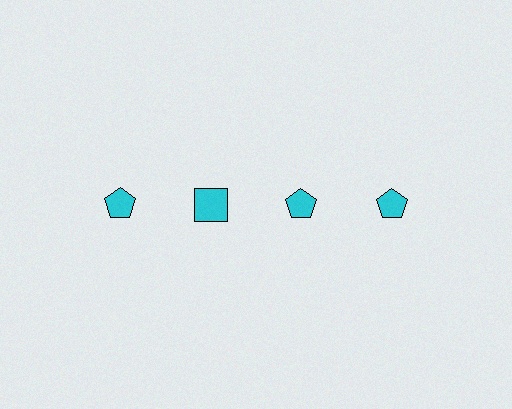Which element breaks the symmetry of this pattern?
The cyan square in the top row, second from left column breaks the symmetry. All other shapes are cyan pentagons.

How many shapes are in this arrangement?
There are 4 shapes arranged in a grid pattern.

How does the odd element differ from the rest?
It has a different shape: square instead of pentagon.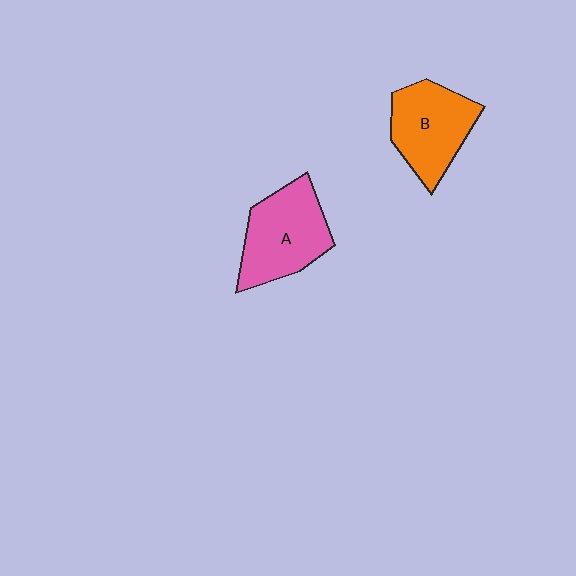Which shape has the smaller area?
Shape B (orange).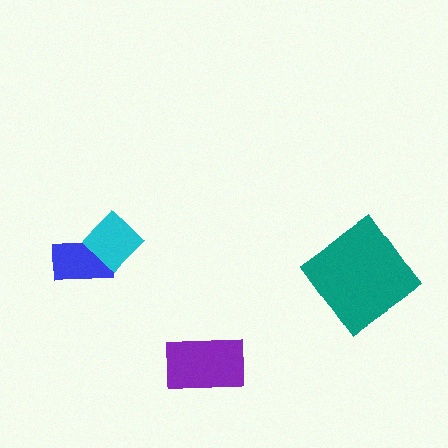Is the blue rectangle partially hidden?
Yes, it is partially covered by another shape.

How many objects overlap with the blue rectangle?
1 object overlaps with the blue rectangle.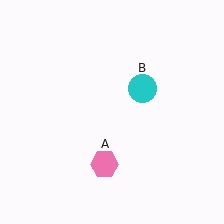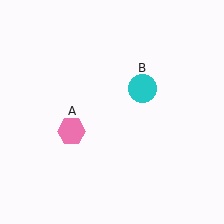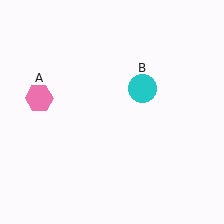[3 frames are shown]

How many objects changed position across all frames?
1 object changed position: pink hexagon (object A).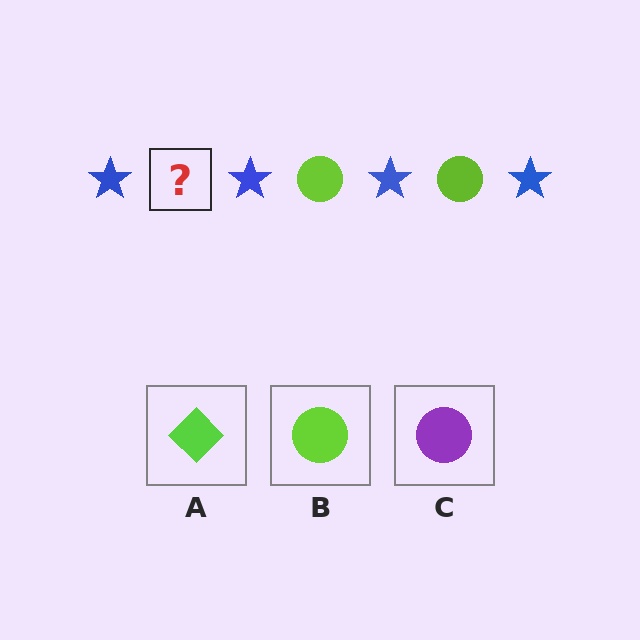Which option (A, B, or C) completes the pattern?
B.